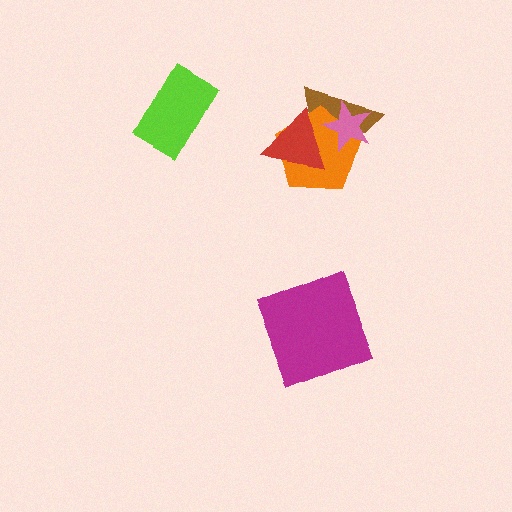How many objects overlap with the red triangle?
3 objects overlap with the red triangle.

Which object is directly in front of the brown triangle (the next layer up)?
The orange pentagon is directly in front of the brown triangle.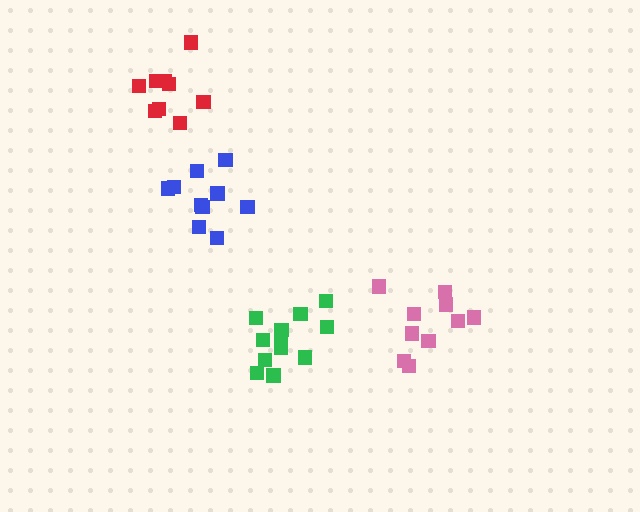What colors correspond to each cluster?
The clusters are colored: red, pink, green, blue.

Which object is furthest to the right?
The pink cluster is rightmost.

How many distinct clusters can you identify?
There are 4 distinct clusters.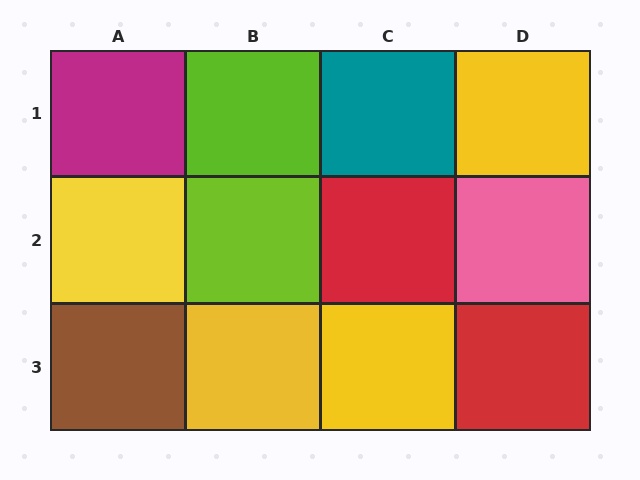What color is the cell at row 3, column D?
Red.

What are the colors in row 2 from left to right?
Yellow, lime, red, pink.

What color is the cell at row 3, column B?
Yellow.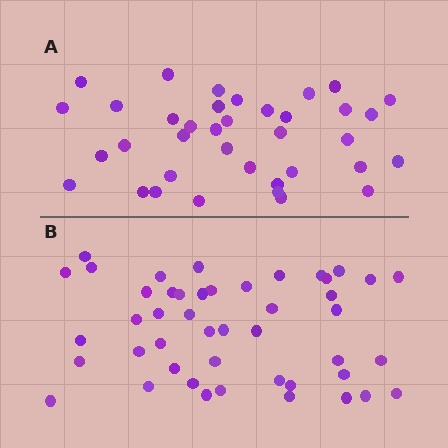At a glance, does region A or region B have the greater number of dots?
Region B (the bottom region) has more dots.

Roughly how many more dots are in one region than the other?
Region B has roughly 8 or so more dots than region A.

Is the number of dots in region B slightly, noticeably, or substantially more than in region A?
Region B has only slightly more — the two regions are fairly close. The ratio is roughly 1.2 to 1.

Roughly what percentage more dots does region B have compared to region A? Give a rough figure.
About 25% more.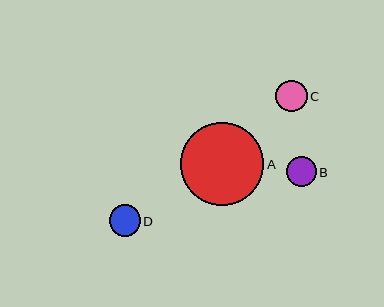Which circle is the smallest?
Circle B is the smallest with a size of approximately 30 pixels.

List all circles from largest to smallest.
From largest to smallest: A, C, D, B.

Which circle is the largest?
Circle A is the largest with a size of approximately 83 pixels.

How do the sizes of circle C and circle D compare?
Circle C and circle D are approximately the same size.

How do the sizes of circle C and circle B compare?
Circle C and circle B are approximately the same size.